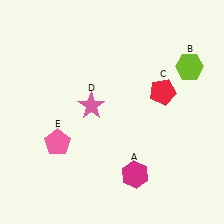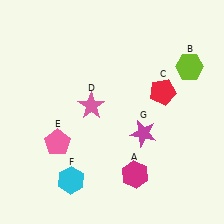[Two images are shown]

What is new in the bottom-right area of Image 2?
A magenta star (G) was added in the bottom-right area of Image 2.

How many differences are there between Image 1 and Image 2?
There are 2 differences between the two images.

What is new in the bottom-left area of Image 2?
A cyan hexagon (F) was added in the bottom-left area of Image 2.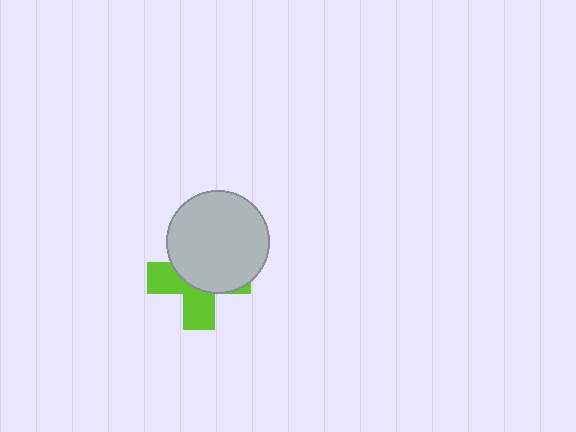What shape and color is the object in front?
The object in front is a light gray circle.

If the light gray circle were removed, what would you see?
You would see the complete lime cross.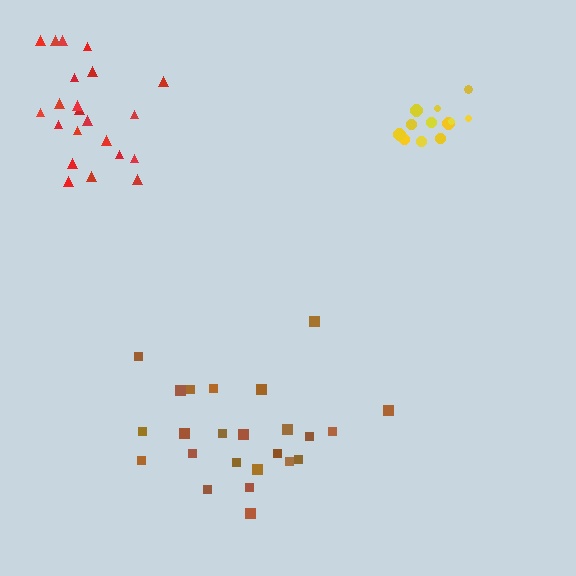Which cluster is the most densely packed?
Yellow.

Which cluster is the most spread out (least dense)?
Brown.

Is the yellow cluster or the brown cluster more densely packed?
Yellow.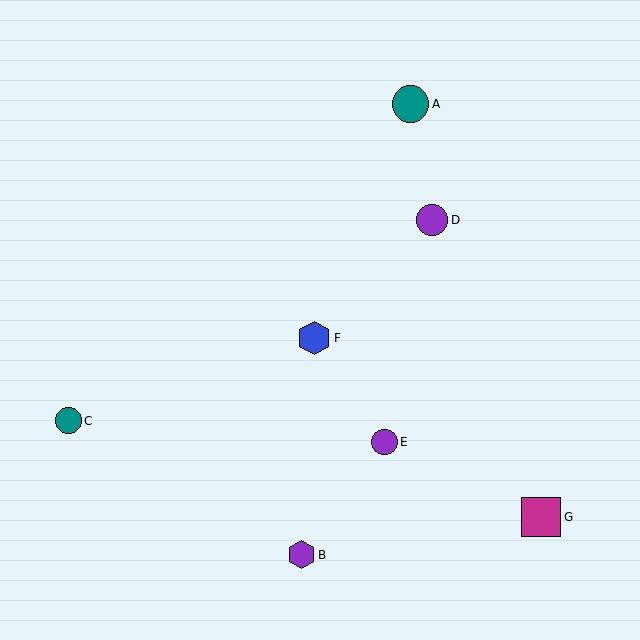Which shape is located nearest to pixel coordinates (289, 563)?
The purple hexagon (labeled B) at (301, 555) is nearest to that location.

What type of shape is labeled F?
Shape F is a blue hexagon.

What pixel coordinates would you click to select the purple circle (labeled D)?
Click at (432, 220) to select the purple circle D.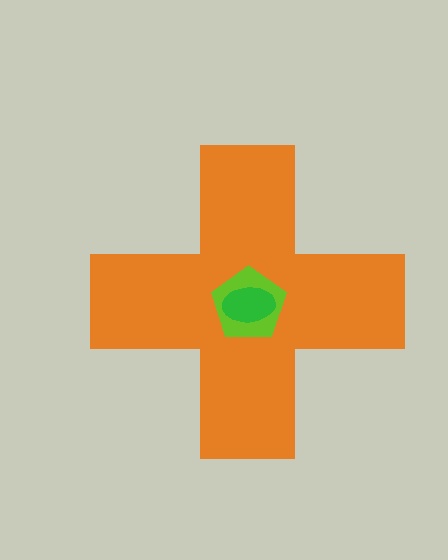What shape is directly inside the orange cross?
The lime pentagon.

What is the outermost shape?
The orange cross.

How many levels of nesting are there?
3.